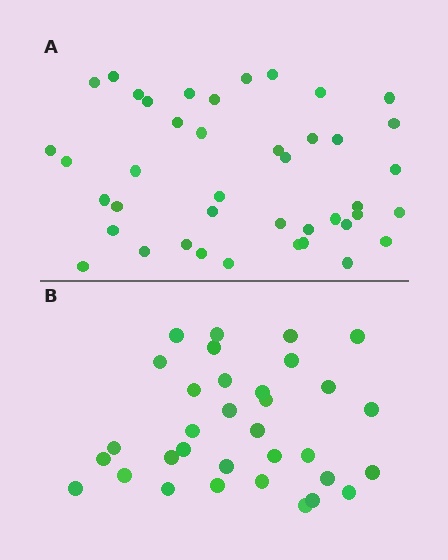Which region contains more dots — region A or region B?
Region A (the top region) has more dots.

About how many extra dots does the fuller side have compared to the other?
Region A has roughly 8 or so more dots than region B.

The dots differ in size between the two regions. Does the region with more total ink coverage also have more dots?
No. Region B has more total ink coverage because its dots are larger, but region A actually contains more individual dots. Total area can be misleading — the number of items is what matters here.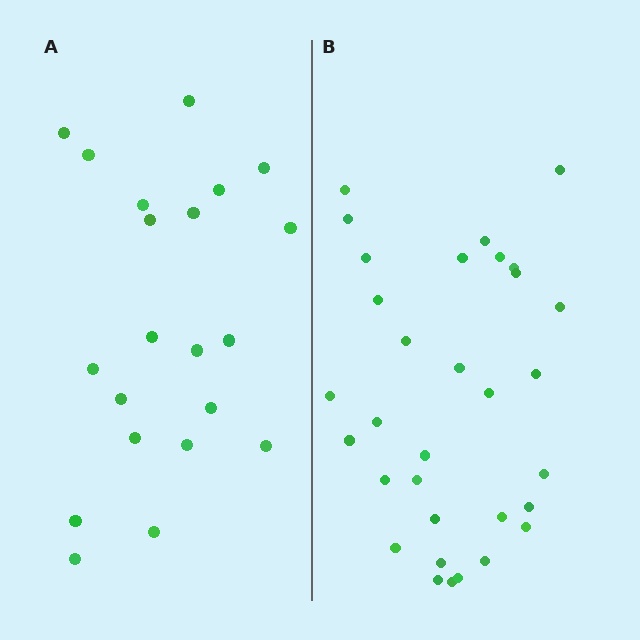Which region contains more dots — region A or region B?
Region B (the right region) has more dots.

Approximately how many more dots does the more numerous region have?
Region B has roughly 12 or so more dots than region A.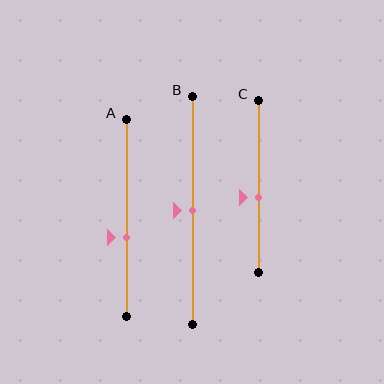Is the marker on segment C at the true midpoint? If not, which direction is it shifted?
No, the marker on segment C is shifted downward by about 6% of the segment length.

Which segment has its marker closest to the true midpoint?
Segment B has its marker closest to the true midpoint.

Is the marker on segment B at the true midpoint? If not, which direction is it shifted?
Yes, the marker on segment B is at the true midpoint.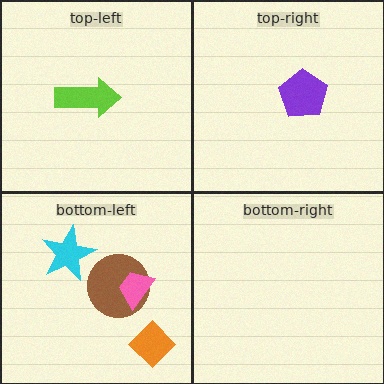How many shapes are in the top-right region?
1.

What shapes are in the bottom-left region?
The brown circle, the orange diamond, the pink trapezoid, the cyan star.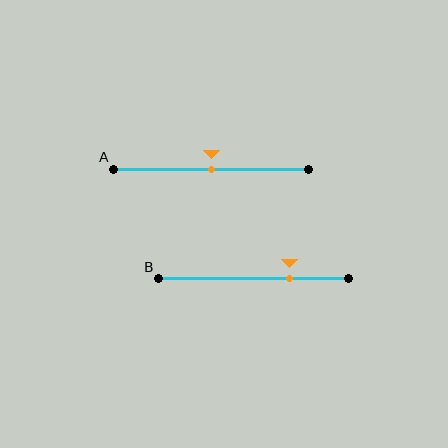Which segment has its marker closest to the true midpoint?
Segment A has its marker closest to the true midpoint.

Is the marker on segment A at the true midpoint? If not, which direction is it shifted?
Yes, the marker on segment A is at the true midpoint.